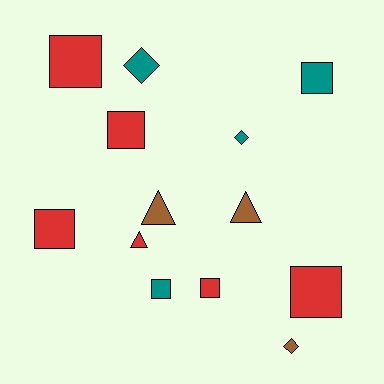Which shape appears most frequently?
Square, with 7 objects.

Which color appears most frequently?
Red, with 6 objects.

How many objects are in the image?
There are 13 objects.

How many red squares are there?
There are 5 red squares.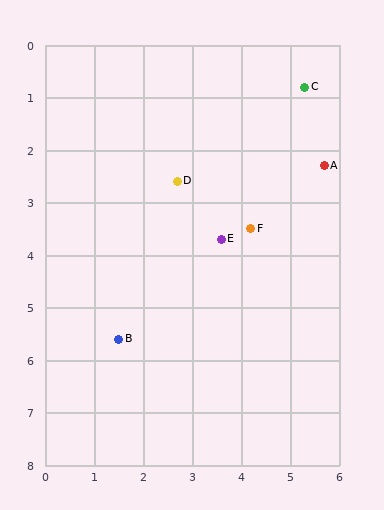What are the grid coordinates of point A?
Point A is at approximately (5.7, 2.3).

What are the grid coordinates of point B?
Point B is at approximately (1.5, 5.6).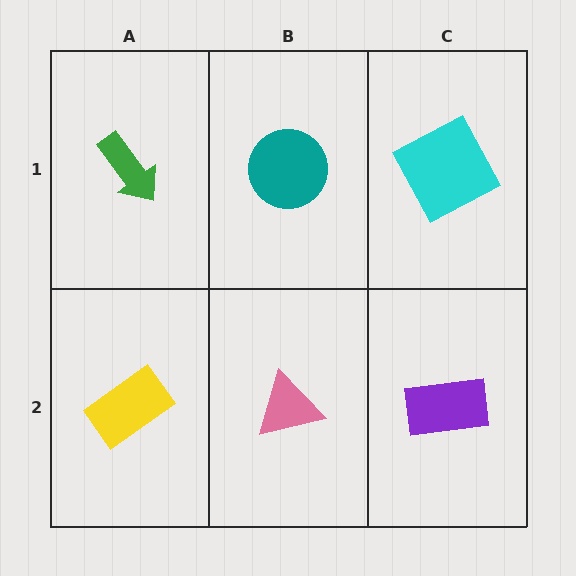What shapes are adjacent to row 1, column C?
A purple rectangle (row 2, column C), a teal circle (row 1, column B).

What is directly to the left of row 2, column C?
A pink triangle.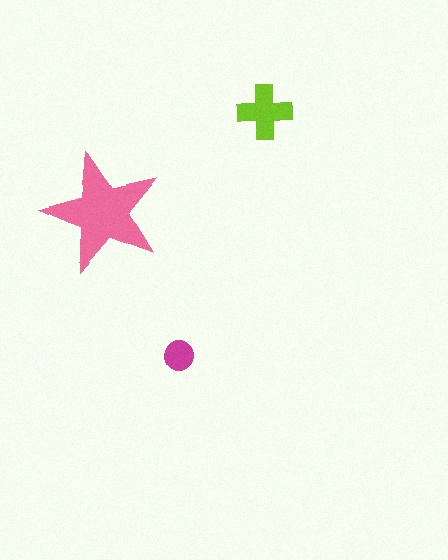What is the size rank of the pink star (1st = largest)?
1st.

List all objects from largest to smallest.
The pink star, the lime cross, the magenta circle.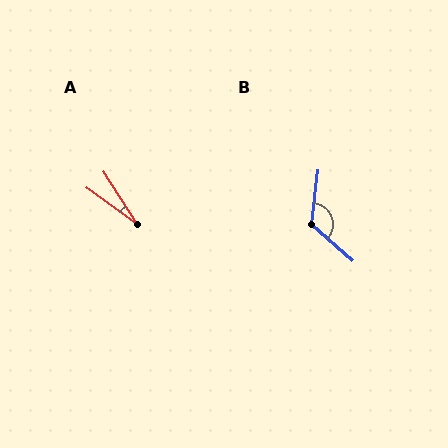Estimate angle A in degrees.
Approximately 22 degrees.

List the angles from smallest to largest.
A (22°), B (125°).